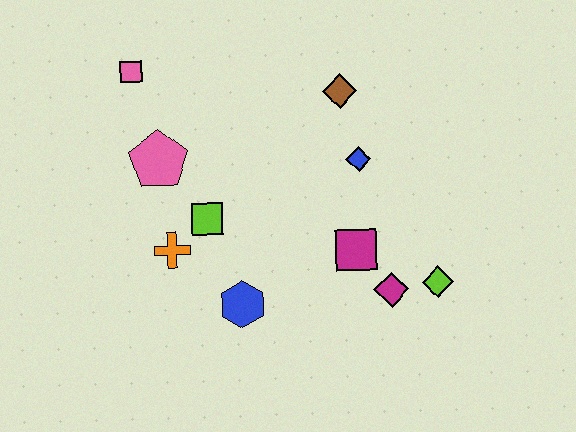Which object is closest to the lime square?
The orange cross is closest to the lime square.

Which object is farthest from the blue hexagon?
The pink square is farthest from the blue hexagon.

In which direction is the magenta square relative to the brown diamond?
The magenta square is below the brown diamond.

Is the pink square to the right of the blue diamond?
No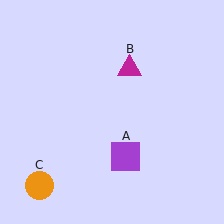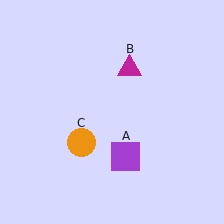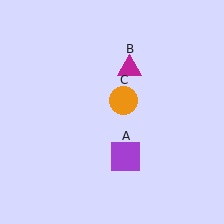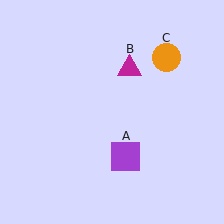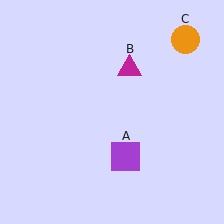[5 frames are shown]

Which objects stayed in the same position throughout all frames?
Purple square (object A) and magenta triangle (object B) remained stationary.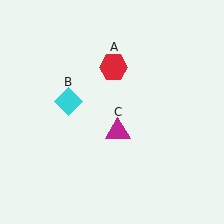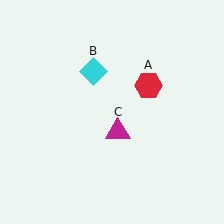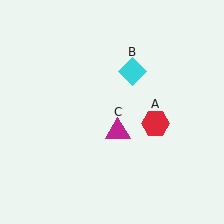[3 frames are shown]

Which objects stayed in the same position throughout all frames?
Magenta triangle (object C) remained stationary.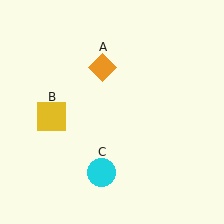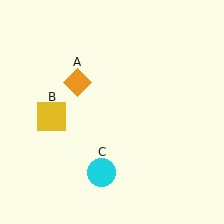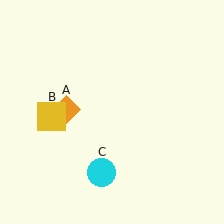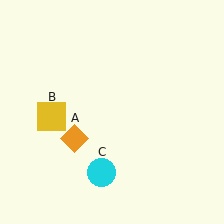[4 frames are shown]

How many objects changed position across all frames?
1 object changed position: orange diamond (object A).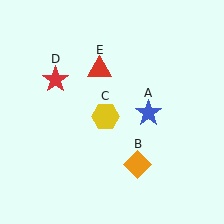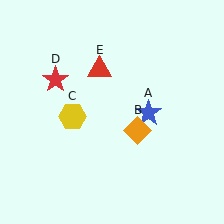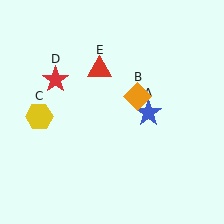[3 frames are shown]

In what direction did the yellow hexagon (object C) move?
The yellow hexagon (object C) moved left.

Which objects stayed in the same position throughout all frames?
Blue star (object A) and red star (object D) and red triangle (object E) remained stationary.